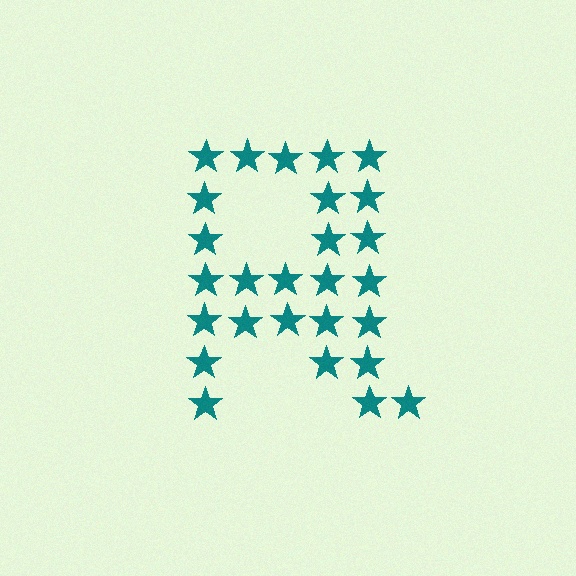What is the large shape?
The large shape is the letter R.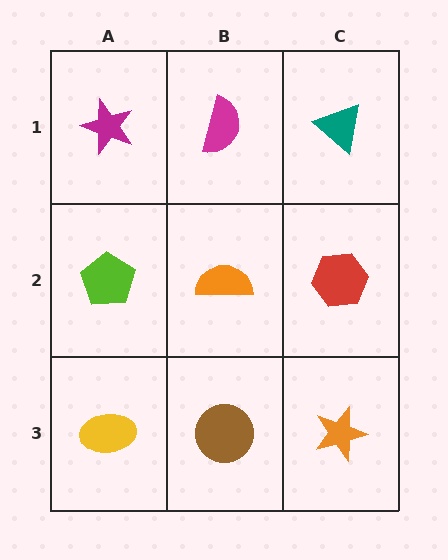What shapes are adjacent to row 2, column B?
A magenta semicircle (row 1, column B), a brown circle (row 3, column B), a lime pentagon (row 2, column A), a red hexagon (row 2, column C).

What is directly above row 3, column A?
A lime pentagon.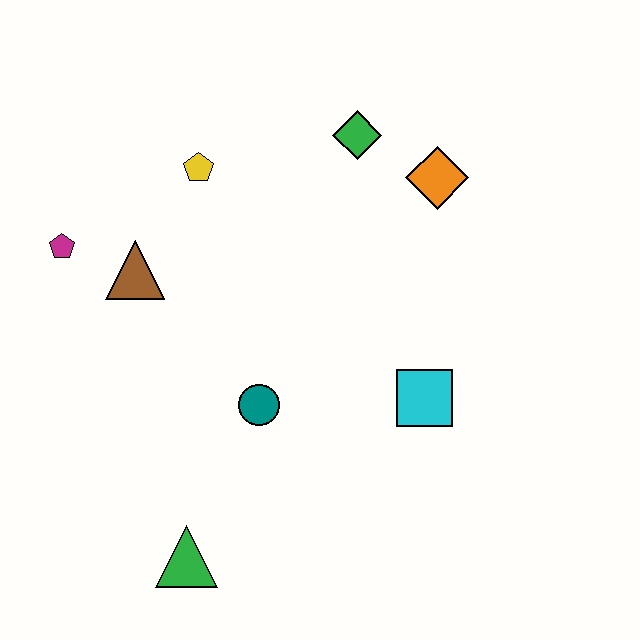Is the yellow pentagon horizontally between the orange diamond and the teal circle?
No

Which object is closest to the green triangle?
The teal circle is closest to the green triangle.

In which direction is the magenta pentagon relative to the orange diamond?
The magenta pentagon is to the left of the orange diamond.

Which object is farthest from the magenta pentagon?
The cyan square is farthest from the magenta pentagon.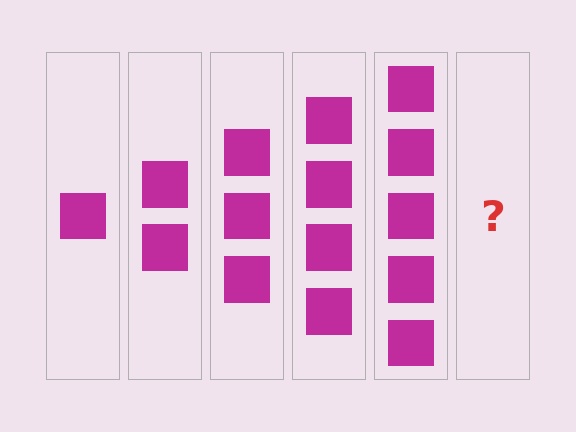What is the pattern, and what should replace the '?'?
The pattern is that each step adds one more square. The '?' should be 6 squares.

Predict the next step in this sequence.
The next step is 6 squares.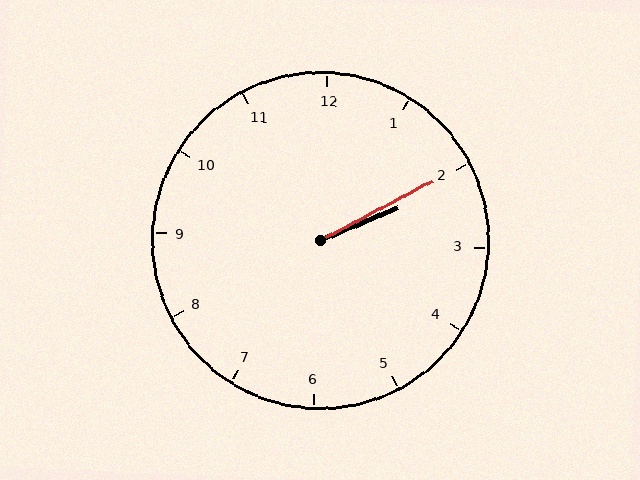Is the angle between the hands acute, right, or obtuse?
It is acute.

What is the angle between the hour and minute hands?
Approximately 5 degrees.